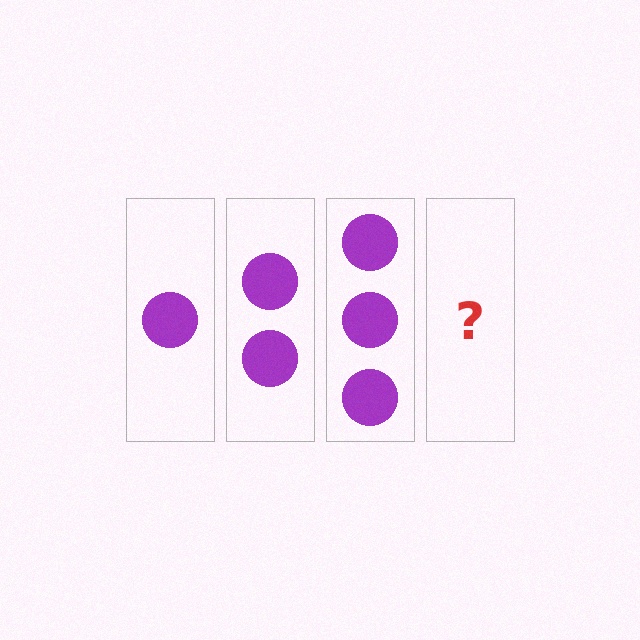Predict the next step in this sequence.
The next step is 4 circles.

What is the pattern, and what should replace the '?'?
The pattern is that each step adds one more circle. The '?' should be 4 circles.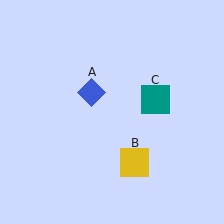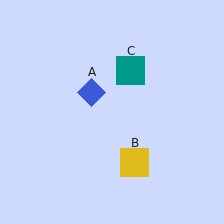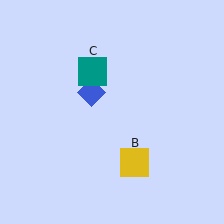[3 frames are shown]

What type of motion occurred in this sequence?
The teal square (object C) rotated counterclockwise around the center of the scene.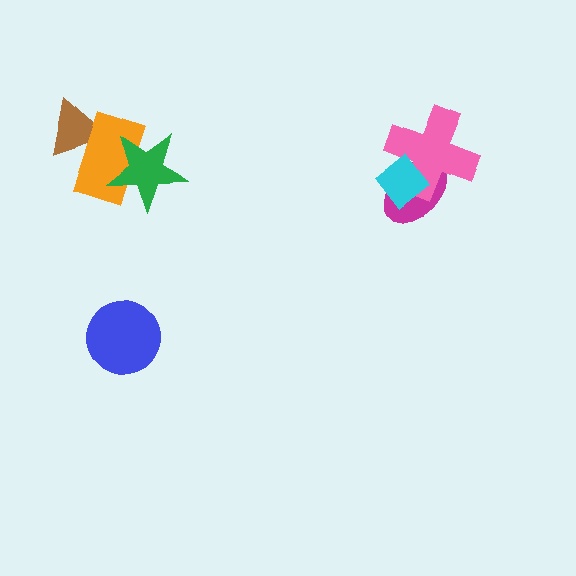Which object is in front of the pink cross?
The cyan diamond is in front of the pink cross.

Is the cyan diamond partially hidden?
No, no other shape covers it.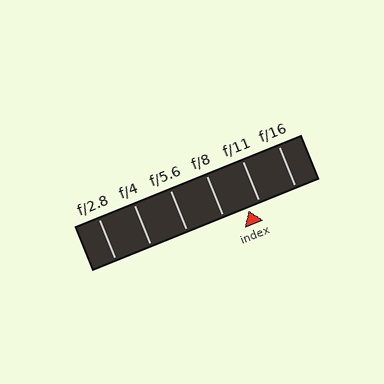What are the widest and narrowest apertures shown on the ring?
The widest aperture shown is f/2.8 and the narrowest is f/16.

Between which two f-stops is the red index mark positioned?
The index mark is between f/8 and f/11.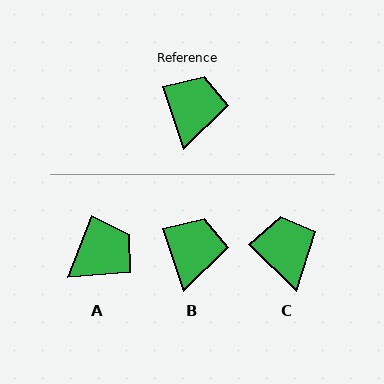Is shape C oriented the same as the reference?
No, it is off by about 28 degrees.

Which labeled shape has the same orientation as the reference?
B.